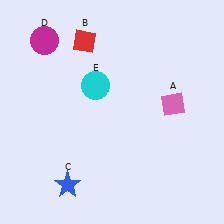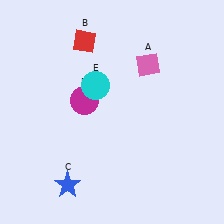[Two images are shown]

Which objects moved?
The objects that moved are: the pink diamond (A), the magenta circle (D).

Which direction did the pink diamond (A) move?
The pink diamond (A) moved up.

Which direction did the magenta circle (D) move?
The magenta circle (D) moved down.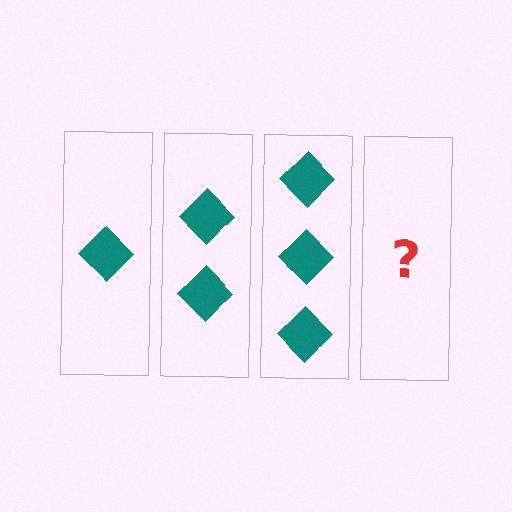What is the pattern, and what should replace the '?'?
The pattern is that each step adds one more diamond. The '?' should be 4 diamonds.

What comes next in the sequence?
The next element should be 4 diamonds.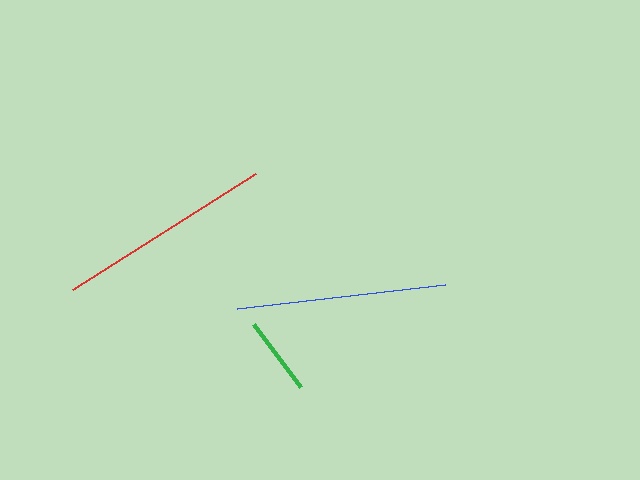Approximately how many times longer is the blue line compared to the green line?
The blue line is approximately 2.7 times the length of the green line.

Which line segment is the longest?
The red line is the longest at approximately 217 pixels.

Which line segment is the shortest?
The green line is the shortest at approximately 78 pixels.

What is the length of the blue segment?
The blue segment is approximately 209 pixels long.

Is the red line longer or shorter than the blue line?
The red line is longer than the blue line.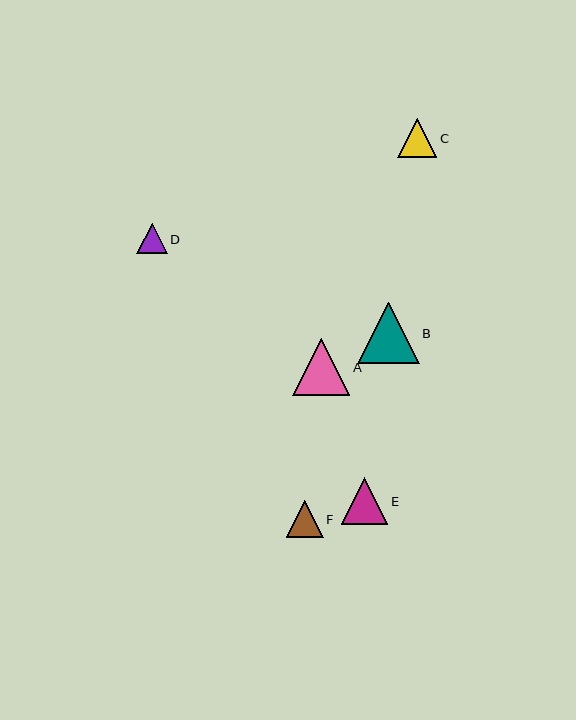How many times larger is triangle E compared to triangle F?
Triangle E is approximately 1.3 times the size of triangle F.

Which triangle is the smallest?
Triangle D is the smallest with a size of approximately 30 pixels.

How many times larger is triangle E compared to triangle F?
Triangle E is approximately 1.3 times the size of triangle F.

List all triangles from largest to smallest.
From largest to smallest: B, A, E, C, F, D.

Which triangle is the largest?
Triangle B is the largest with a size of approximately 61 pixels.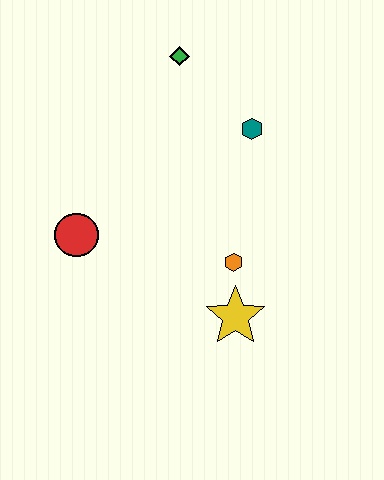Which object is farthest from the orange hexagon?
The green diamond is farthest from the orange hexagon.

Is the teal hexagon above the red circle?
Yes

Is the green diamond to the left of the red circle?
No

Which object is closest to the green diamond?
The teal hexagon is closest to the green diamond.